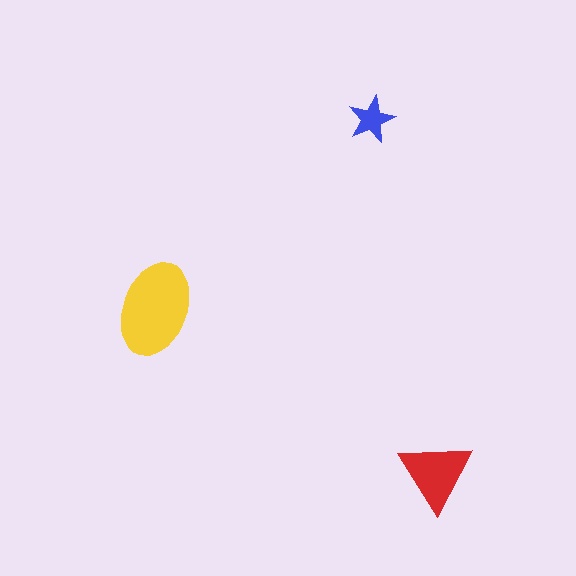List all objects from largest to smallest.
The yellow ellipse, the red triangle, the blue star.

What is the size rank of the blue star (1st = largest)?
3rd.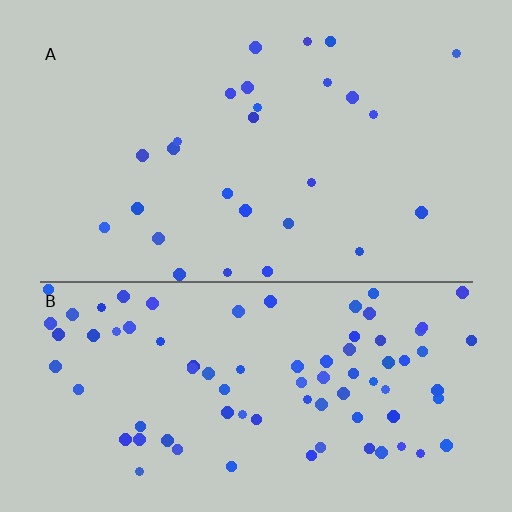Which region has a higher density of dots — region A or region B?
B (the bottom).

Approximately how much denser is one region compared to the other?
Approximately 3.1× — region B over region A.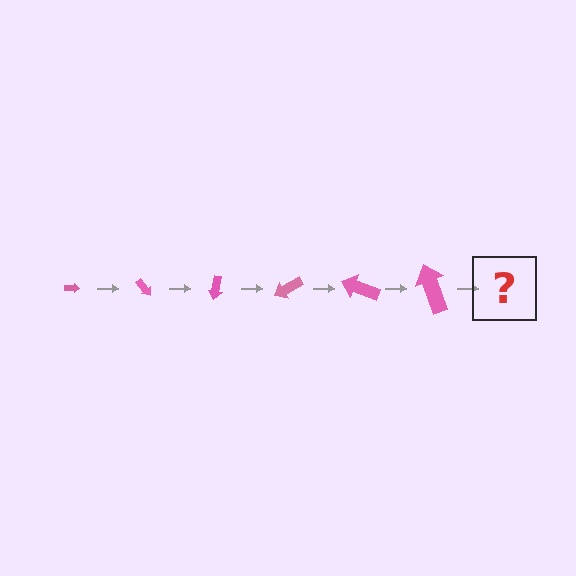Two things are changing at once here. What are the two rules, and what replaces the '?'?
The two rules are that the arrow grows larger each step and it rotates 50 degrees each step. The '?' should be an arrow, larger than the previous one and rotated 300 degrees from the start.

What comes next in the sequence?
The next element should be an arrow, larger than the previous one and rotated 300 degrees from the start.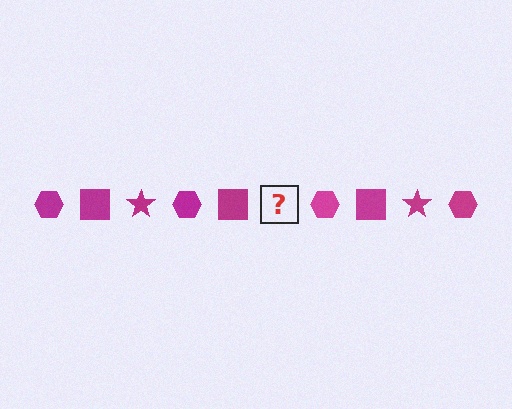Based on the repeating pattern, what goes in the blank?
The blank should be a magenta star.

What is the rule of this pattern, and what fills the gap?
The rule is that the pattern cycles through hexagon, square, star shapes in magenta. The gap should be filled with a magenta star.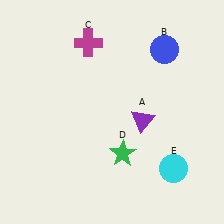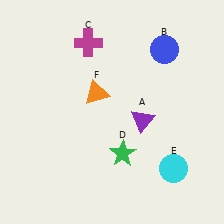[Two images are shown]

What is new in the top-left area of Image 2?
An orange triangle (F) was added in the top-left area of Image 2.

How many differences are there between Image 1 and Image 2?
There is 1 difference between the two images.